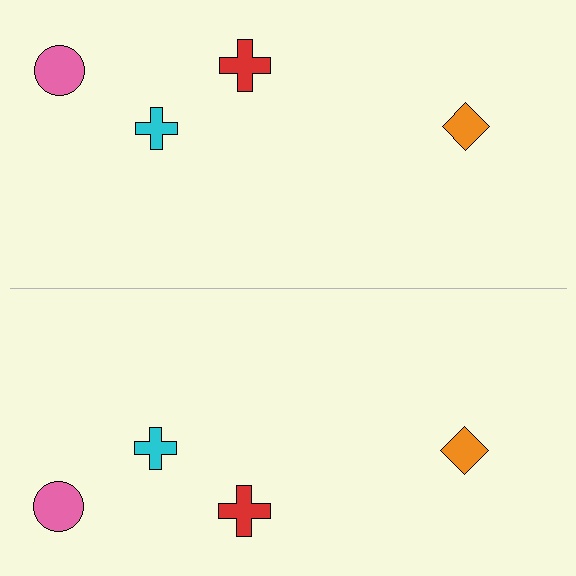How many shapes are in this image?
There are 8 shapes in this image.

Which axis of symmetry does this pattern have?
The pattern has a horizontal axis of symmetry running through the center of the image.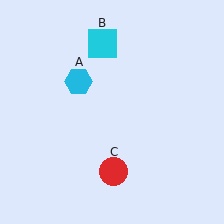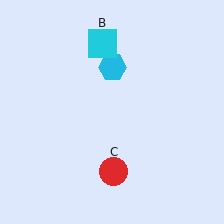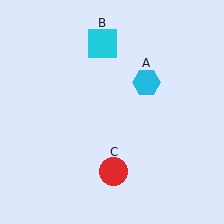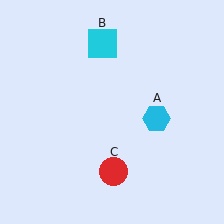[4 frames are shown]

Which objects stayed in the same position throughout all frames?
Cyan square (object B) and red circle (object C) remained stationary.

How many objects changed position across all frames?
1 object changed position: cyan hexagon (object A).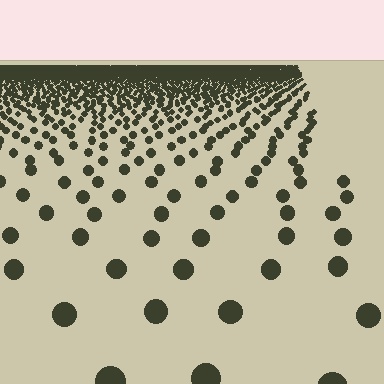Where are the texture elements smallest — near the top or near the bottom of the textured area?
Near the top.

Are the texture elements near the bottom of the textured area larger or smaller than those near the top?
Larger. Near the bottom, elements are closer to the viewer and appear at a bigger on-screen size.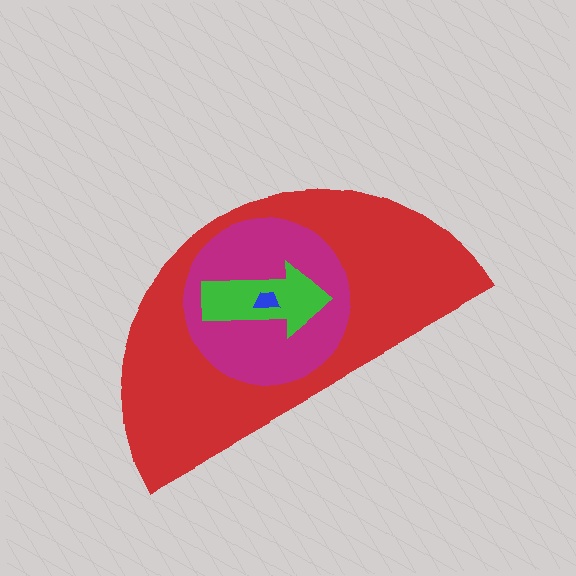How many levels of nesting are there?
4.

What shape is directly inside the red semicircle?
The magenta circle.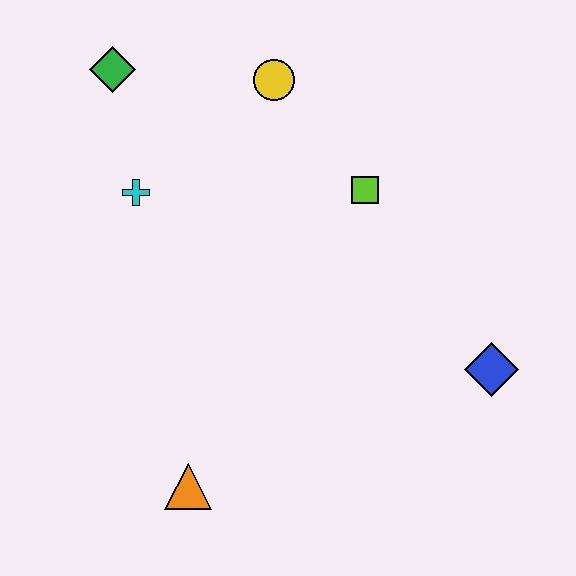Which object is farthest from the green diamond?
The blue diamond is farthest from the green diamond.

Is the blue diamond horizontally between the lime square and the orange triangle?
No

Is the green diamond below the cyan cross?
No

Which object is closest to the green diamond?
The cyan cross is closest to the green diamond.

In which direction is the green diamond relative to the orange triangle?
The green diamond is above the orange triangle.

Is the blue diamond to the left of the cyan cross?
No